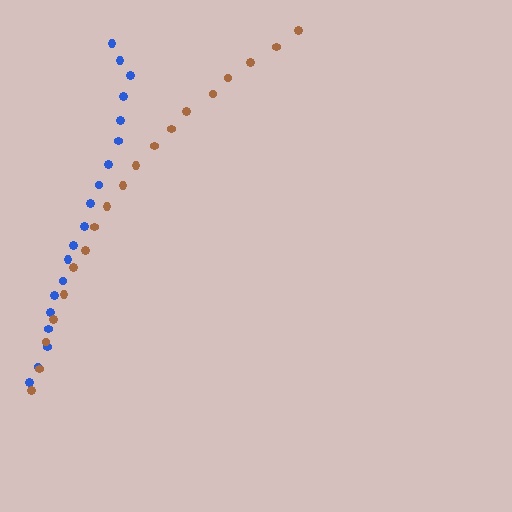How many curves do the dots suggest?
There are 2 distinct paths.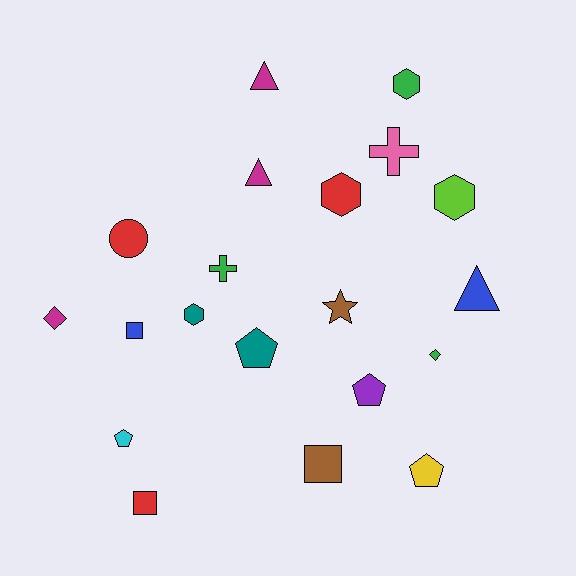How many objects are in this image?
There are 20 objects.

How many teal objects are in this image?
There are 2 teal objects.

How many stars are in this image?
There is 1 star.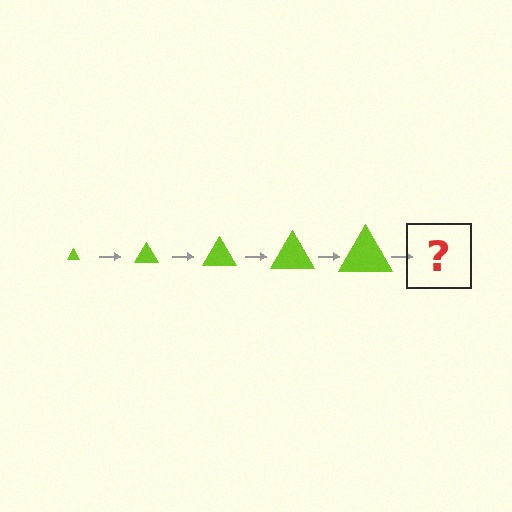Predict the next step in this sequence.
The next step is a lime triangle, larger than the previous one.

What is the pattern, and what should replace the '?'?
The pattern is that the triangle gets progressively larger each step. The '?' should be a lime triangle, larger than the previous one.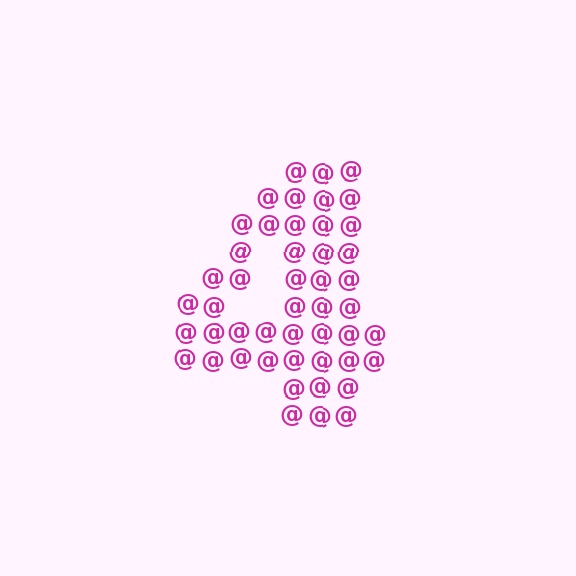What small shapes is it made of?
It is made of small at signs.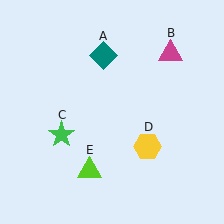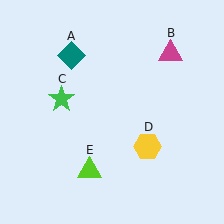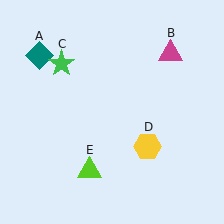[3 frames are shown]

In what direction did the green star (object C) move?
The green star (object C) moved up.